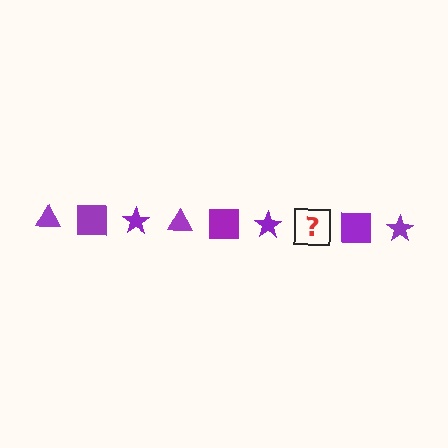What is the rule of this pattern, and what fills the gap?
The rule is that the pattern cycles through triangle, square, star shapes in purple. The gap should be filled with a purple triangle.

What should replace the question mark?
The question mark should be replaced with a purple triangle.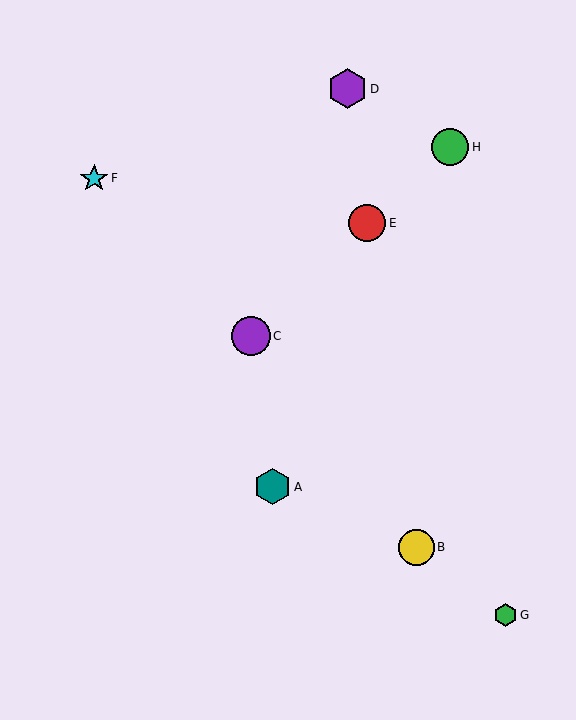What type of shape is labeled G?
Shape G is a green hexagon.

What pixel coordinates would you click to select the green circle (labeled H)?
Click at (450, 147) to select the green circle H.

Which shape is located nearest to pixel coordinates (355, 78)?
The purple hexagon (labeled D) at (348, 89) is nearest to that location.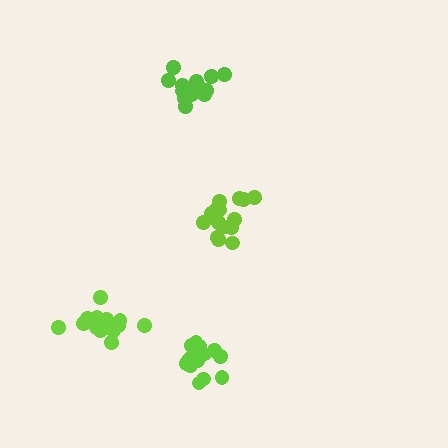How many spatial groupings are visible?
There are 4 spatial groupings.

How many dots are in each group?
Group 1: 17 dots, Group 2: 17 dots, Group 3: 16 dots, Group 4: 15 dots (65 total).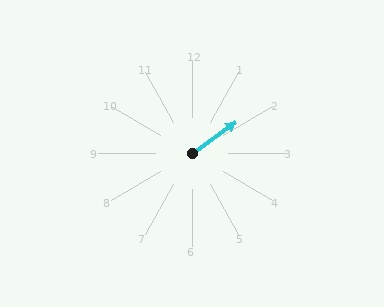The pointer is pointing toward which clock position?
Roughly 2 o'clock.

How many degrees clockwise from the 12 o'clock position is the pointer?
Approximately 54 degrees.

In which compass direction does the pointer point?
Northeast.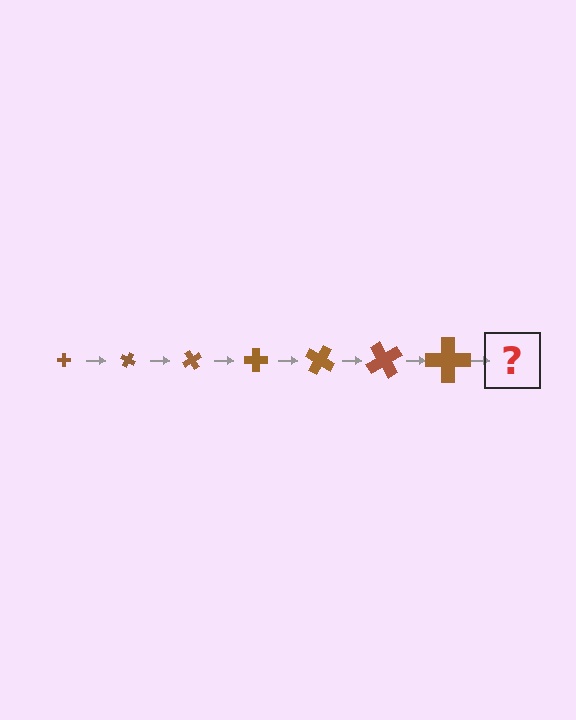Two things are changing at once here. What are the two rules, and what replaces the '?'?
The two rules are that the cross grows larger each step and it rotates 30 degrees each step. The '?' should be a cross, larger than the previous one and rotated 210 degrees from the start.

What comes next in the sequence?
The next element should be a cross, larger than the previous one and rotated 210 degrees from the start.